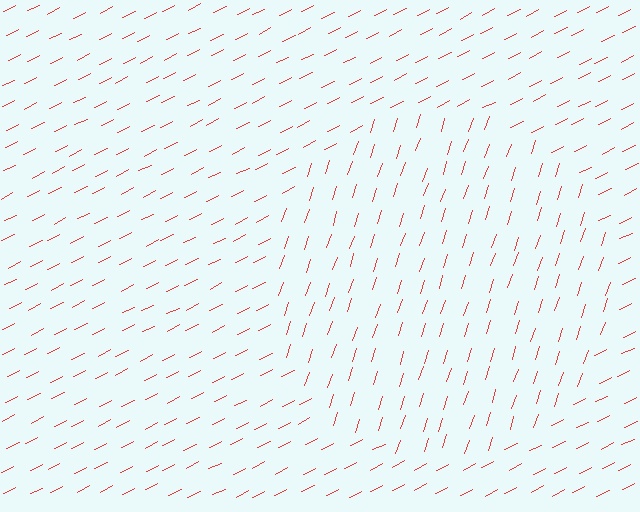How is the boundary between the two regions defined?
The boundary is defined purely by a change in line orientation (approximately 45 degrees difference). All lines are the same color and thickness.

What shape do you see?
I see a circle.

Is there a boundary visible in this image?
Yes, there is a texture boundary formed by a change in line orientation.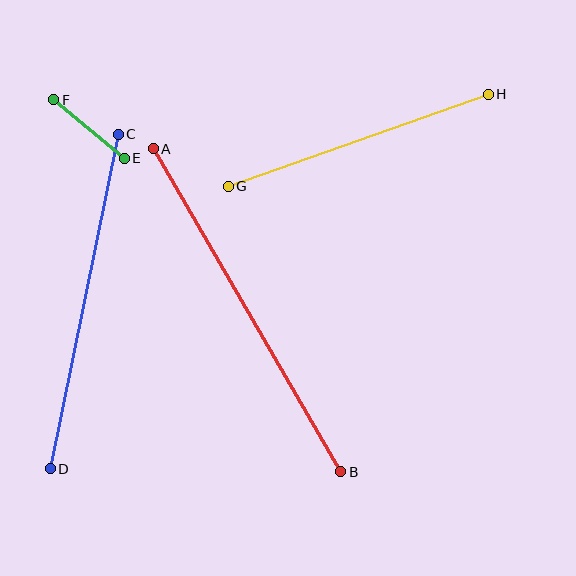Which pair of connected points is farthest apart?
Points A and B are farthest apart.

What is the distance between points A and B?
The distance is approximately 373 pixels.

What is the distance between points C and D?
The distance is approximately 341 pixels.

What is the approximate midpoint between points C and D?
The midpoint is at approximately (84, 301) pixels.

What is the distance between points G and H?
The distance is approximately 276 pixels.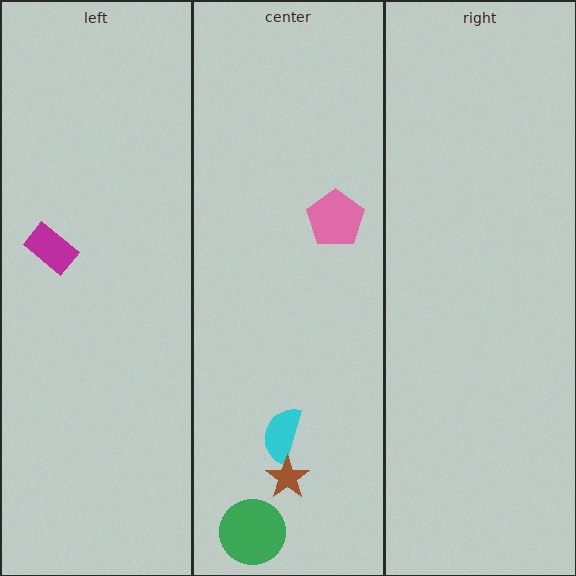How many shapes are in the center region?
4.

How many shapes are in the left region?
1.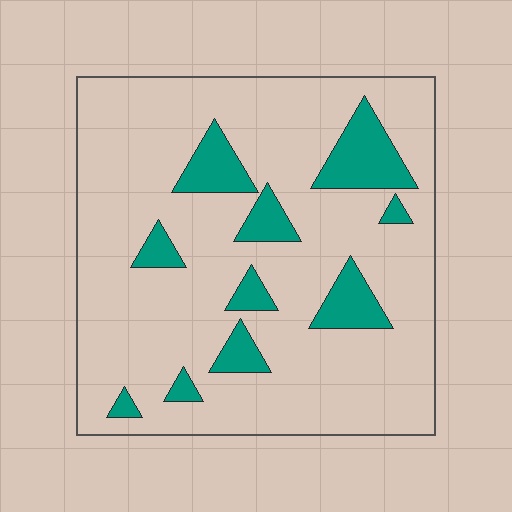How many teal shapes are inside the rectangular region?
10.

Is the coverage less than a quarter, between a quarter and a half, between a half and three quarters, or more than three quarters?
Less than a quarter.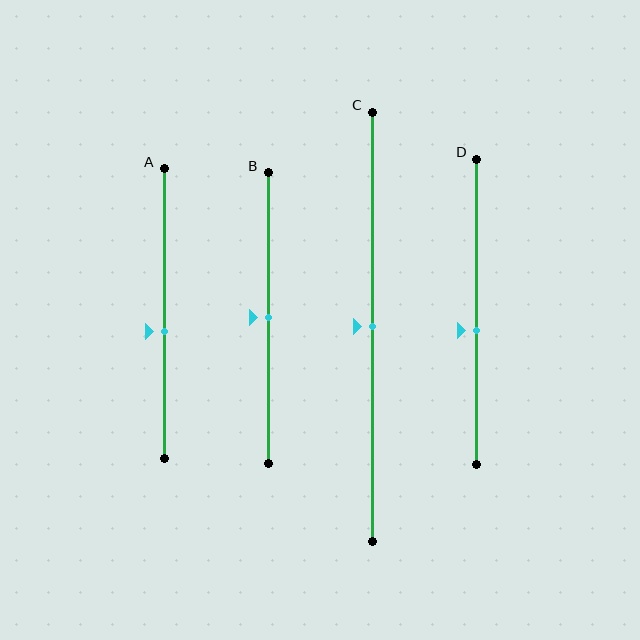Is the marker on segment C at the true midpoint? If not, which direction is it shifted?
Yes, the marker on segment C is at the true midpoint.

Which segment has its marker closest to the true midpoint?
Segment B has its marker closest to the true midpoint.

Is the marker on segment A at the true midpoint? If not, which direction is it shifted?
No, the marker on segment A is shifted downward by about 6% of the segment length.